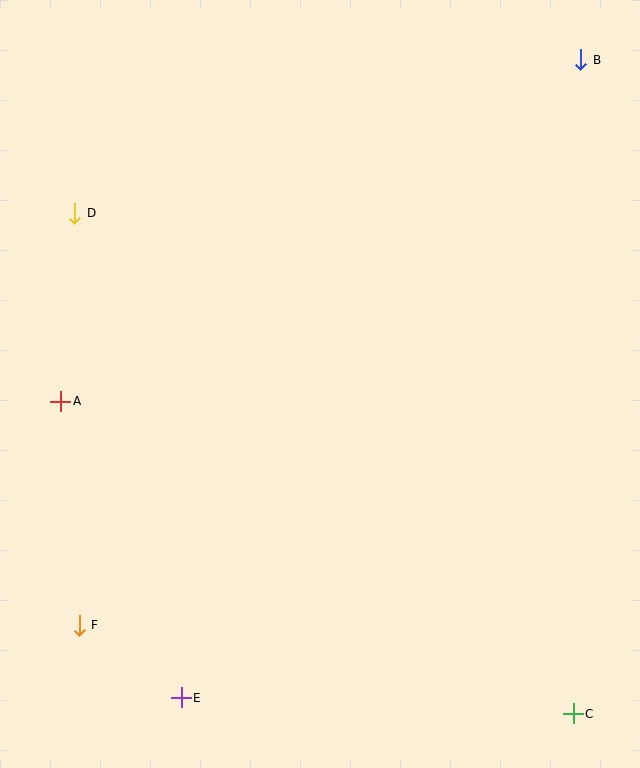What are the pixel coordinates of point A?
Point A is at (61, 401).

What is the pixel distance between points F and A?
The distance between F and A is 225 pixels.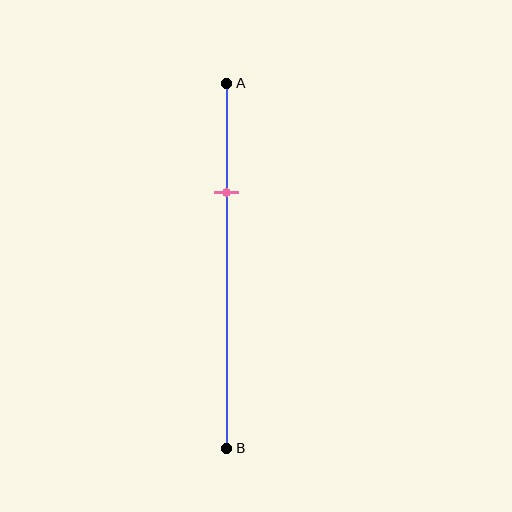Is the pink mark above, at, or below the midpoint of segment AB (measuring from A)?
The pink mark is above the midpoint of segment AB.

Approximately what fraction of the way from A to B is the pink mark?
The pink mark is approximately 30% of the way from A to B.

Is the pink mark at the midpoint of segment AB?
No, the mark is at about 30% from A, not at the 50% midpoint.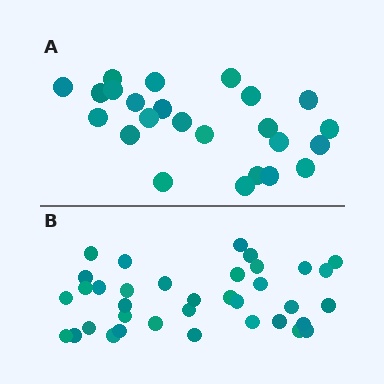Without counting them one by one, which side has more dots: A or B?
Region B (the bottom region) has more dots.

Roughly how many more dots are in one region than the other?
Region B has roughly 12 or so more dots than region A.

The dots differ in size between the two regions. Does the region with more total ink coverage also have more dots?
No. Region A has more total ink coverage because its dots are larger, but region B actually contains more individual dots. Total area can be misleading — the number of items is what matters here.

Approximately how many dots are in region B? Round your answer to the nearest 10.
About 40 dots. (The exact count is 36, which rounds to 40.)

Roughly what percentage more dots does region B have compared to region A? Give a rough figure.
About 50% more.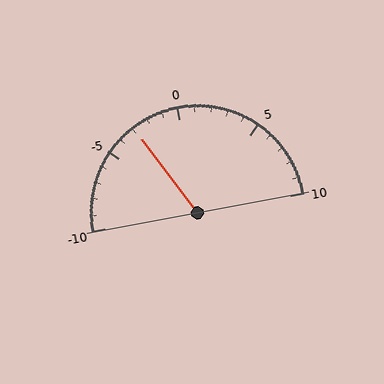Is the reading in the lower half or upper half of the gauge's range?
The reading is in the lower half of the range (-10 to 10).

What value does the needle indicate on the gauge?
The needle indicates approximately -3.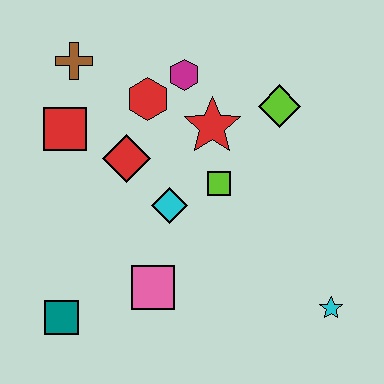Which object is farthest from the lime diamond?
The teal square is farthest from the lime diamond.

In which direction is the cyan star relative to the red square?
The cyan star is to the right of the red square.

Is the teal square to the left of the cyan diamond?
Yes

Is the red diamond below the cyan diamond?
No